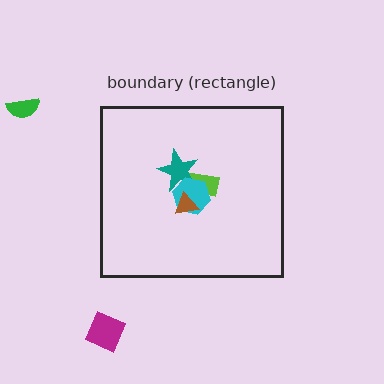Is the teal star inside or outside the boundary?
Inside.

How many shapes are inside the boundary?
4 inside, 2 outside.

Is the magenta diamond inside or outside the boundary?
Outside.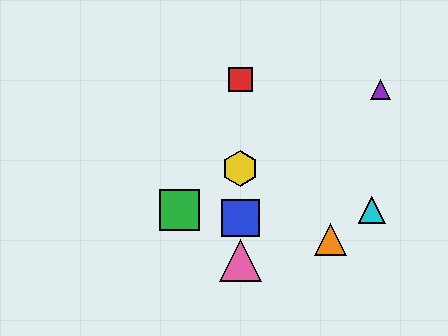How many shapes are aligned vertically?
4 shapes (the red square, the blue square, the yellow hexagon, the pink triangle) are aligned vertically.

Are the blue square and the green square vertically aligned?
No, the blue square is at x≈240 and the green square is at x≈179.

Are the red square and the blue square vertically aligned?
Yes, both are at x≈240.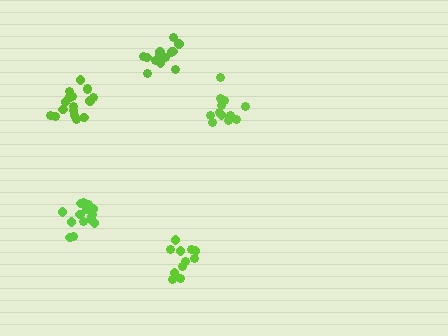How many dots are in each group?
Group 1: 13 dots, Group 2: 13 dots, Group 3: 11 dots, Group 4: 17 dots, Group 5: 17 dots (71 total).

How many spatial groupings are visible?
There are 5 spatial groupings.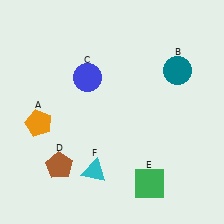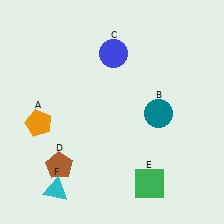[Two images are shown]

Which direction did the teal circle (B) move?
The teal circle (B) moved down.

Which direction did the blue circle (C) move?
The blue circle (C) moved right.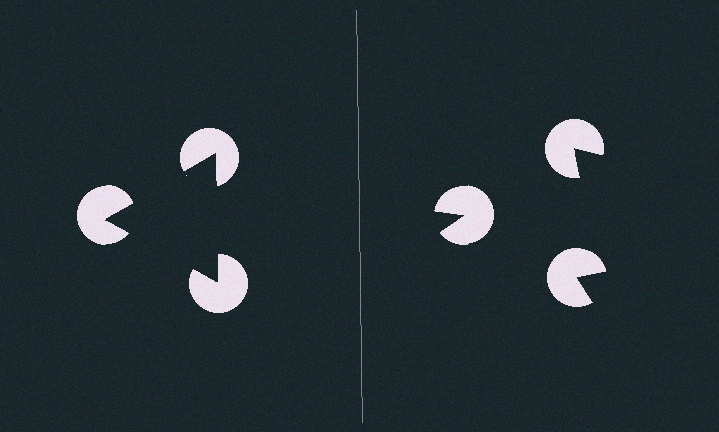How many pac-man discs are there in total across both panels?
6 — 3 on each side.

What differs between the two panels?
The pac-man discs are positioned identically on both sides; only the wedge orientations differ. On the left they align to a triangle; on the right they are misaligned.